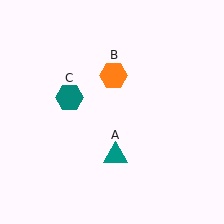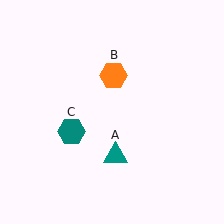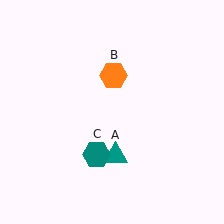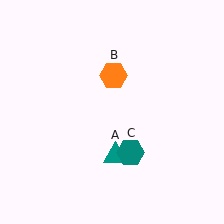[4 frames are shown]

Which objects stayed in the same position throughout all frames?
Teal triangle (object A) and orange hexagon (object B) remained stationary.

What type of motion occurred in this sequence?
The teal hexagon (object C) rotated counterclockwise around the center of the scene.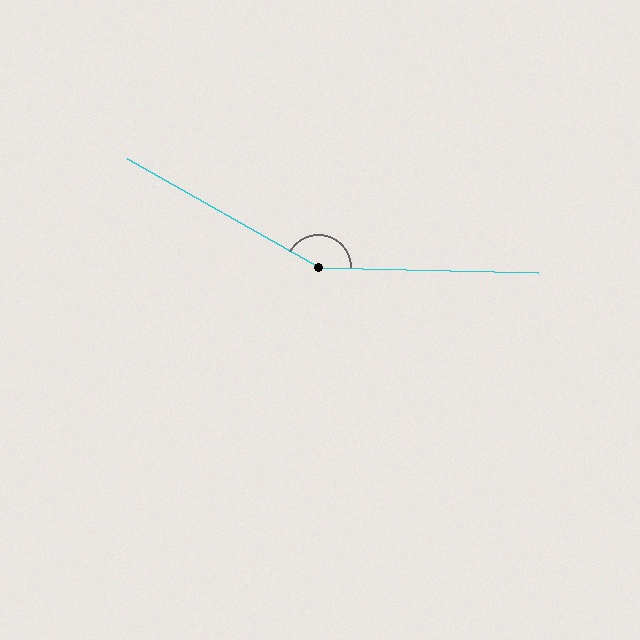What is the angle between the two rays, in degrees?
Approximately 152 degrees.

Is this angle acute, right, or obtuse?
It is obtuse.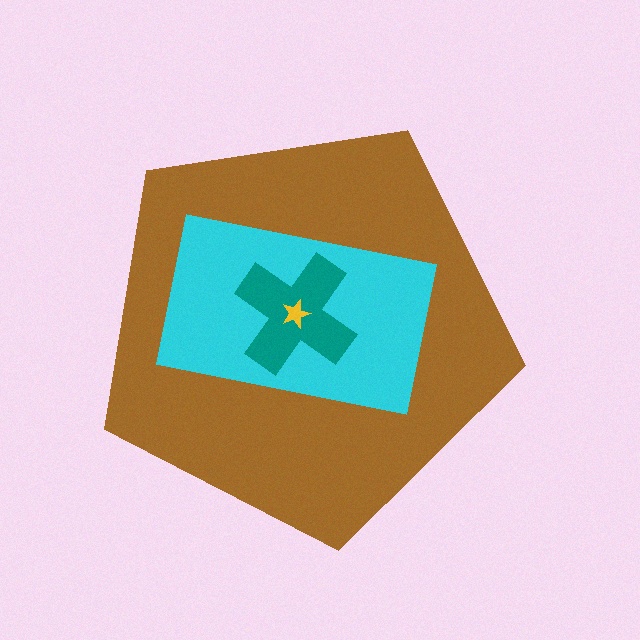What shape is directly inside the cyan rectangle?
The teal cross.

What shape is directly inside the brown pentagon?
The cyan rectangle.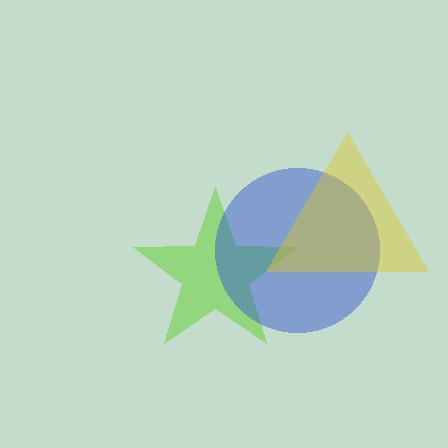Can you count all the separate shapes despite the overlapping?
Yes, there are 3 separate shapes.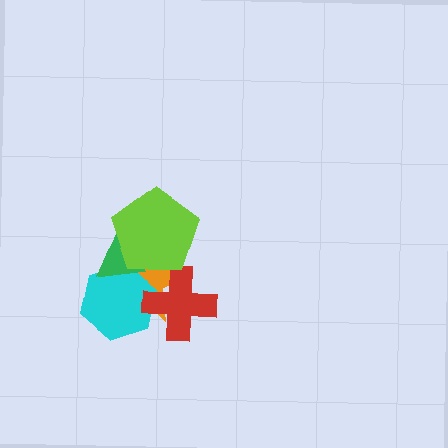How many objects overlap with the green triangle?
3 objects overlap with the green triangle.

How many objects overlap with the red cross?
2 objects overlap with the red cross.